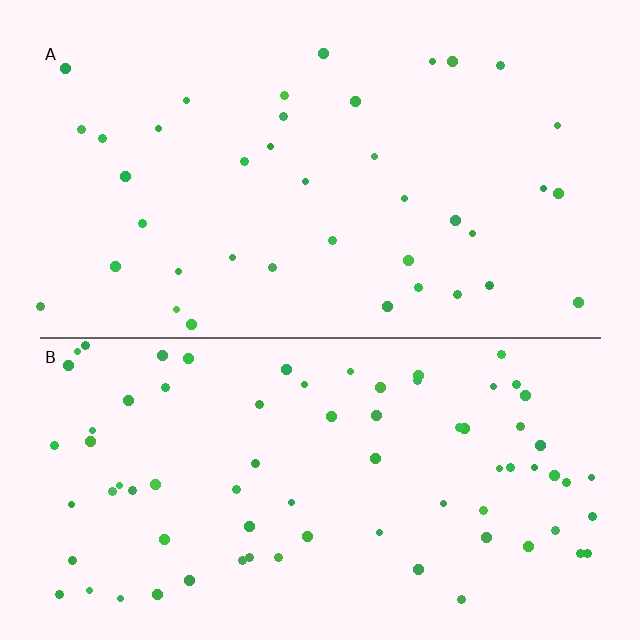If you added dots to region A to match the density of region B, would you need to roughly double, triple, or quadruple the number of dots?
Approximately double.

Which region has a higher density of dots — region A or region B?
B (the bottom).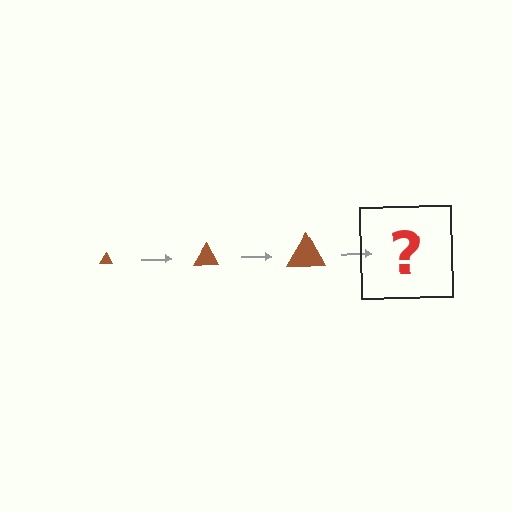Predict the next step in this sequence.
The next step is a brown triangle, larger than the previous one.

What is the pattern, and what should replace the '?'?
The pattern is that the triangle gets progressively larger each step. The '?' should be a brown triangle, larger than the previous one.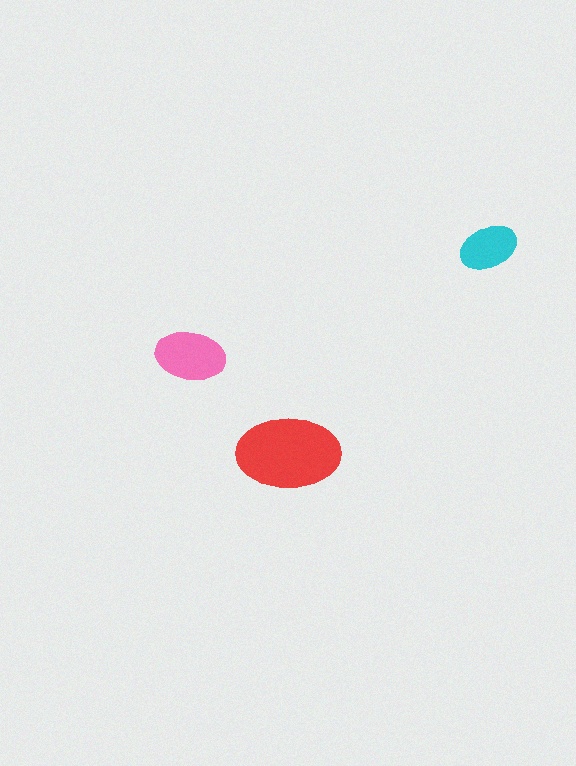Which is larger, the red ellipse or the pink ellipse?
The red one.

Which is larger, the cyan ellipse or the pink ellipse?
The pink one.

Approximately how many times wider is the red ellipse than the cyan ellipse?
About 2 times wider.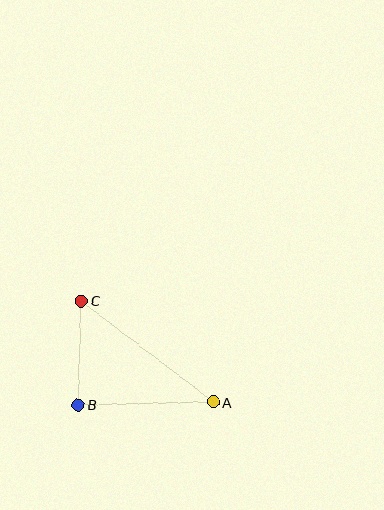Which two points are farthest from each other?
Points A and C are farthest from each other.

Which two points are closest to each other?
Points B and C are closest to each other.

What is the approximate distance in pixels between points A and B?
The distance between A and B is approximately 135 pixels.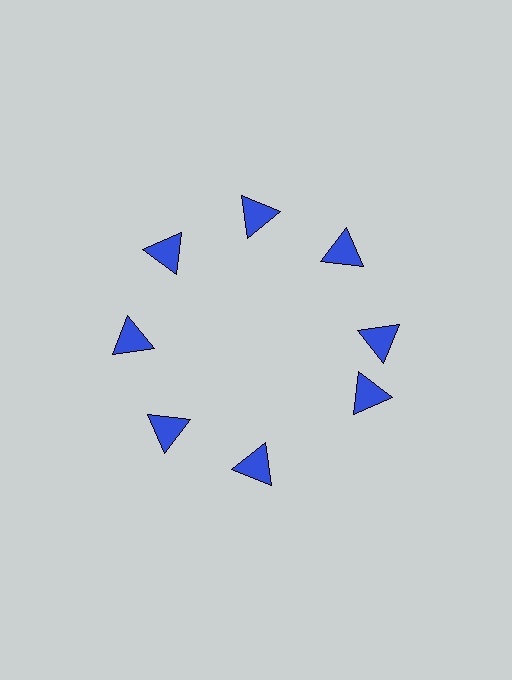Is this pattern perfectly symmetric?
No. The 8 blue triangles are arranged in a ring, but one element near the 4 o'clock position is rotated out of alignment along the ring, breaking the 8-fold rotational symmetry.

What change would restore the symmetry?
The symmetry would be restored by rotating it back into even spacing with its neighbors so that all 8 triangles sit at equal angles and equal distance from the center.